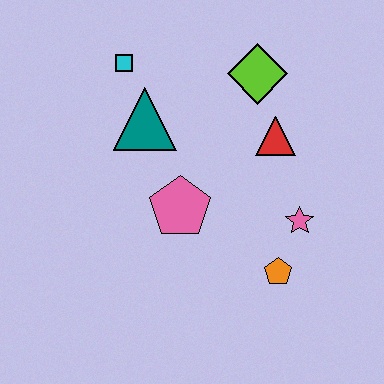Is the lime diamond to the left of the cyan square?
No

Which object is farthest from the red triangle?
The cyan square is farthest from the red triangle.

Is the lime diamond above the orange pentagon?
Yes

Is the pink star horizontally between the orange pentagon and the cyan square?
No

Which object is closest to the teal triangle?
The cyan square is closest to the teal triangle.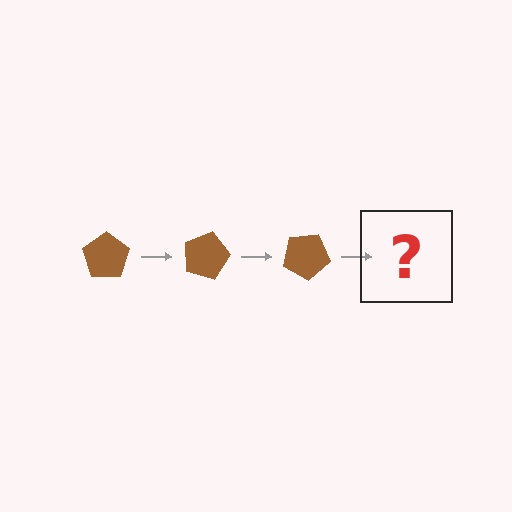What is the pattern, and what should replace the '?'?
The pattern is that the pentagon rotates 15 degrees each step. The '?' should be a brown pentagon rotated 45 degrees.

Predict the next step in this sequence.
The next step is a brown pentagon rotated 45 degrees.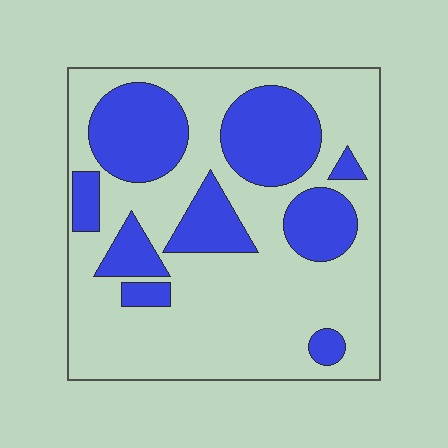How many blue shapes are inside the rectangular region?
9.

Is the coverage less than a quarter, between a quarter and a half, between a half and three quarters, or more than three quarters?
Between a quarter and a half.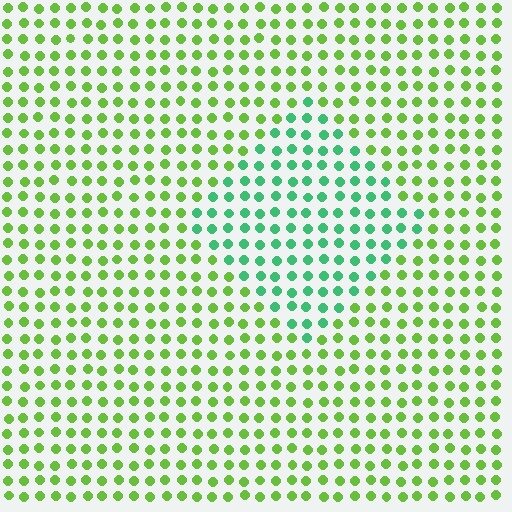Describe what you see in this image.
The image is filled with small lime elements in a uniform arrangement. A diamond-shaped region is visible where the elements are tinted to a slightly different hue, forming a subtle color boundary.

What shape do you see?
I see a diamond.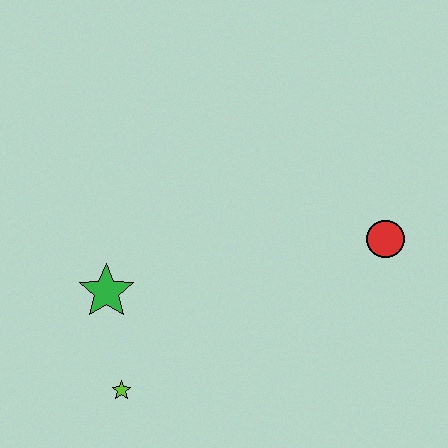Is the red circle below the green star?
No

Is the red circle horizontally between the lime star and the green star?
No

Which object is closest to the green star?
The lime star is closest to the green star.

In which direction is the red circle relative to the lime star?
The red circle is to the right of the lime star.